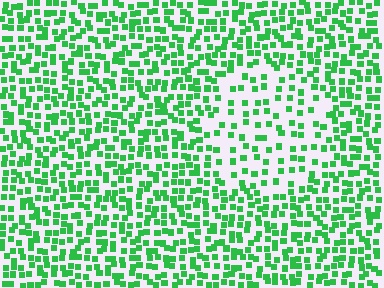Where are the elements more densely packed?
The elements are more densely packed outside the circle boundary.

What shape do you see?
I see a circle.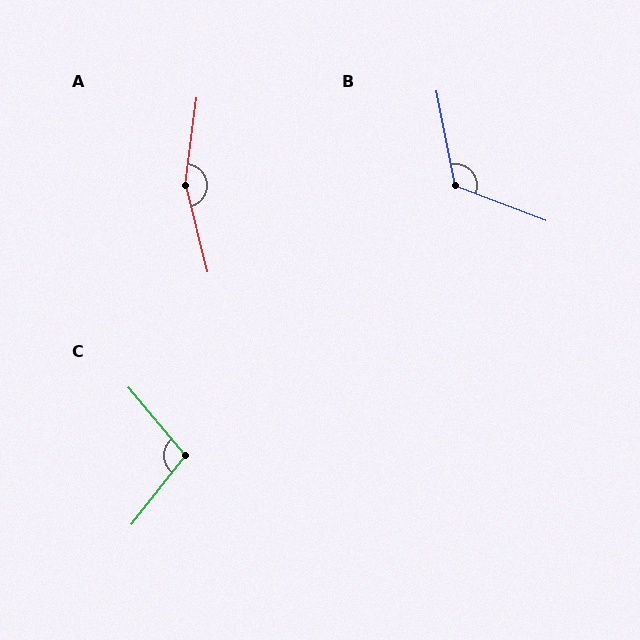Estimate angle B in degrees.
Approximately 122 degrees.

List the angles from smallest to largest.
C (102°), B (122°), A (159°).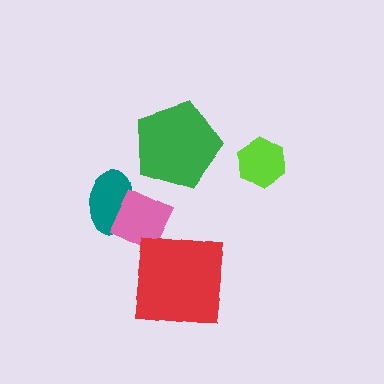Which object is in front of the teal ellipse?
The pink diamond is in front of the teal ellipse.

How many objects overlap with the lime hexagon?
0 objects overlap with the lime hexagon.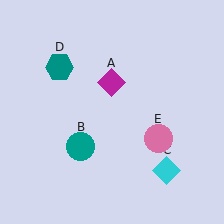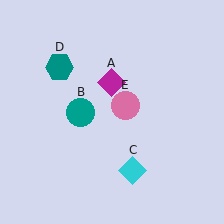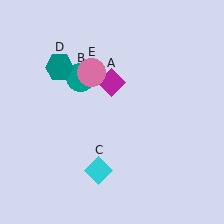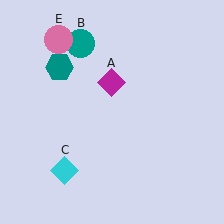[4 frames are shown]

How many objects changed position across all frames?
3 objects changed position: teal circle (object B), cyan diamond (object C), pink circle (object E).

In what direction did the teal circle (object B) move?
The teal circle (object B) moved up.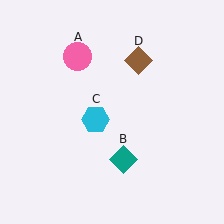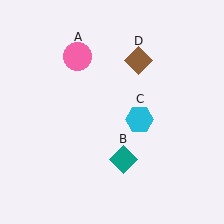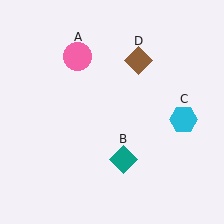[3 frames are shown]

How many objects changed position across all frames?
1 object changed position: cyan hexagon (object C).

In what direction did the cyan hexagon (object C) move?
The cyan hexagon (object C) moved right.